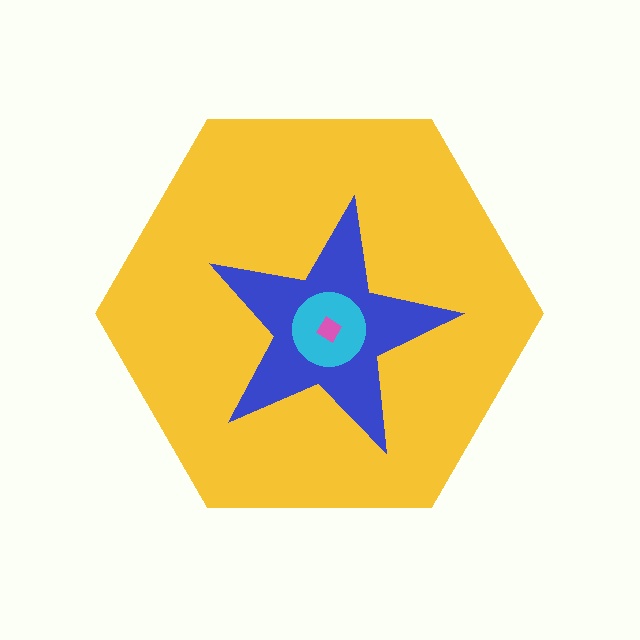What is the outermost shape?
The yellow hexagon.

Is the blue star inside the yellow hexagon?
Yes.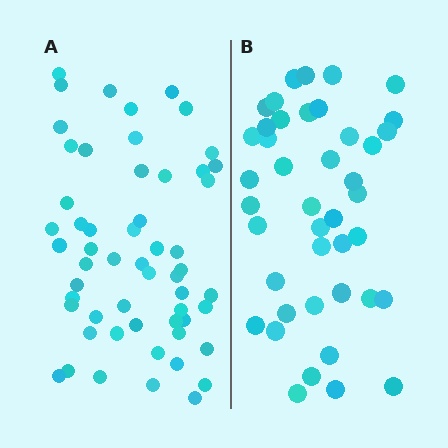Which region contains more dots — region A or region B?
Region A (the left region) has more dots.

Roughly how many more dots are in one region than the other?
Region A has approximately 15 more dots than region B.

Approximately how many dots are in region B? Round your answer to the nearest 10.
About 40 dots. (The exact count is 42, which rounds to 40.)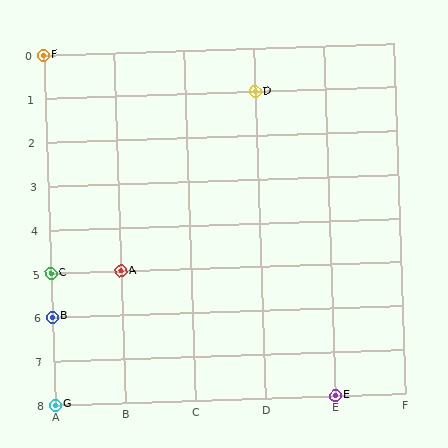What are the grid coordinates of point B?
Point B is at grid coordinates (A, 6).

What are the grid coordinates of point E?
Point E is at grid coordinates (E, 8).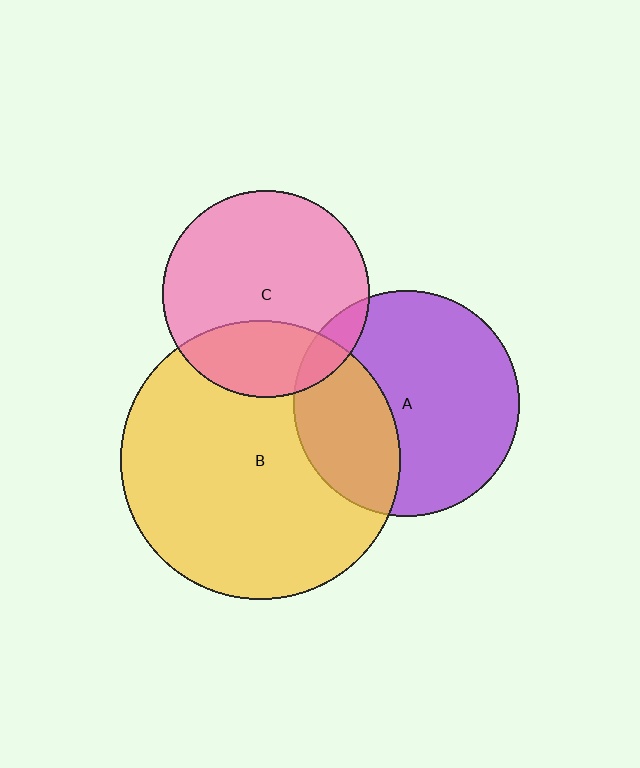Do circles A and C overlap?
Yes.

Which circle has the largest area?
Circle B (yellow).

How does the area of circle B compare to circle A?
Approximately 1.5 times.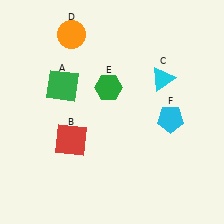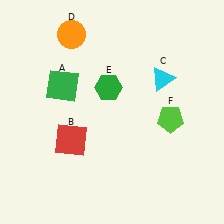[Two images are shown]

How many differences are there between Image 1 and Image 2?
There is 1 difference between the two images.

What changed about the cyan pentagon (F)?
In Image 1, F is cyan. In Image 2, it changed to lime.